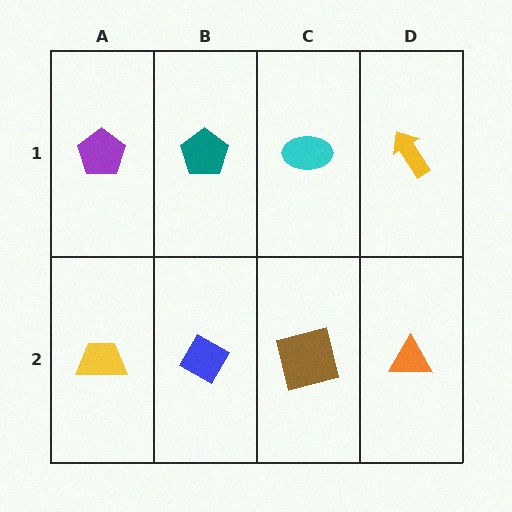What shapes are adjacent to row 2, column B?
A teal pentagon (row 1, column B), a yellow trapezoid (row 2, column A), a brown square (row 2, column C).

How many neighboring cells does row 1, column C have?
3.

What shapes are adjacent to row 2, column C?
A cyan ellipse (row 1, column C), a blue diamond (row 2, column B), an orange triangle (row 2, column D).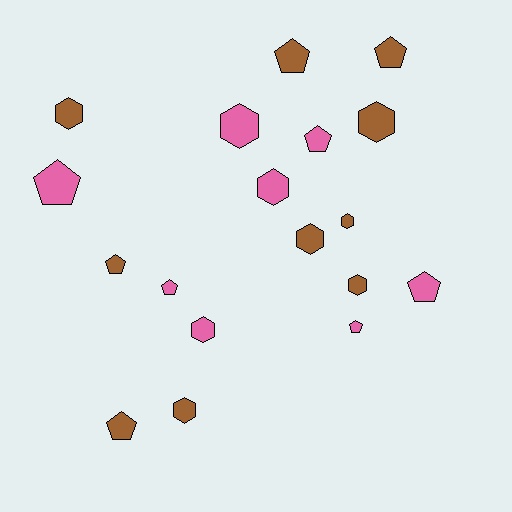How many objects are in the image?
There are 18 objects.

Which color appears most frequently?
Brown, with 10 objects.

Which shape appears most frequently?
Hexagon, with 9 objects.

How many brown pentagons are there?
There are 4 brown pentagons.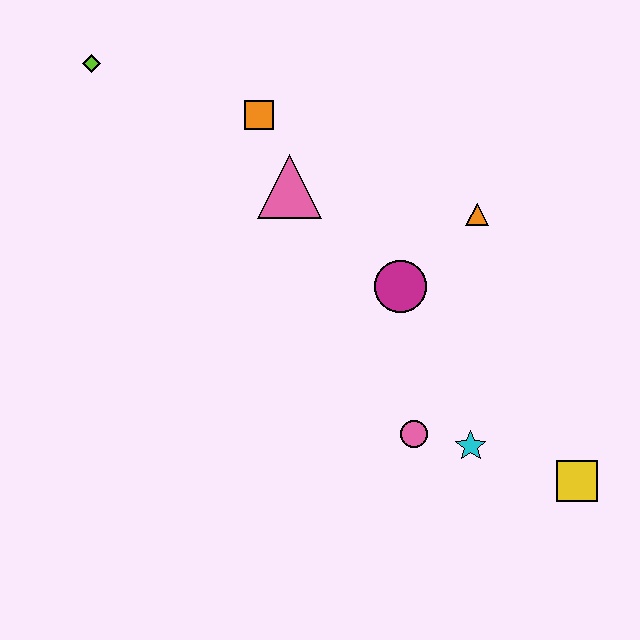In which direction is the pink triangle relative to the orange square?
The pink triangle is below the orange square.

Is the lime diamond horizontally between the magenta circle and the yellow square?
No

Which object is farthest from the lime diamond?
The yellow square is farthest from the lime diamond.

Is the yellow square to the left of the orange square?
No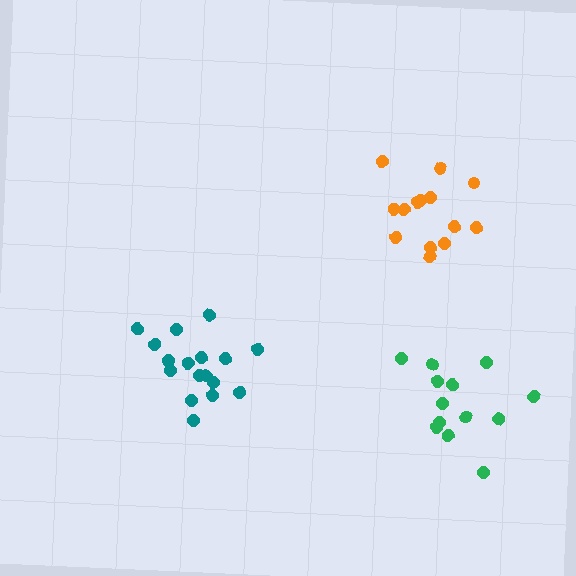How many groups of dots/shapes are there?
There are 3 groups.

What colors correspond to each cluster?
The clusters are colored: orange, teal, green.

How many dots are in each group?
Group 1: 14 dots, Group 2: 17 dots, Group 3: 13 dots (44 total).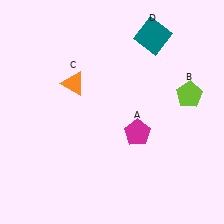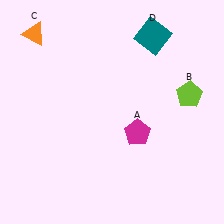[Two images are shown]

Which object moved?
The orange triangle (C) moved up.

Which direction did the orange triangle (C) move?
The orange triangle (C) moved up.